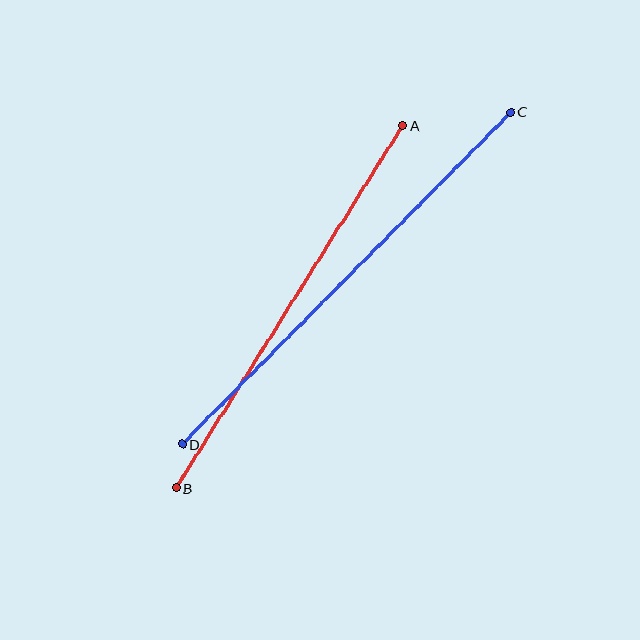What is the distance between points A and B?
The distance is approximately 427 pixels.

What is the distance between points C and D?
The distance is approximately 467 pixels.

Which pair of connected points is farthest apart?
Points C and D are farthest apart.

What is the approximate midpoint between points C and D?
The midpoint is at approximately (346, 278) pixels.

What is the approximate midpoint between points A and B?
The midpoint is at approximately (289, 307) pixels.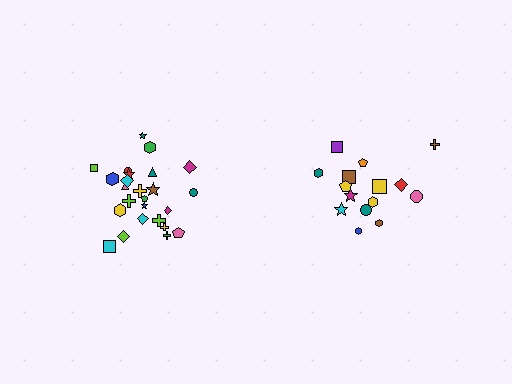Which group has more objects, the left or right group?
The left group.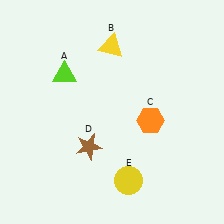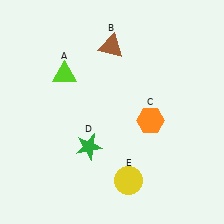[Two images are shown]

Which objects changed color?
B changed from yellow to brown. D changed from brown to green.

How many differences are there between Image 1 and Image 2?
There are 2 differences between the two images.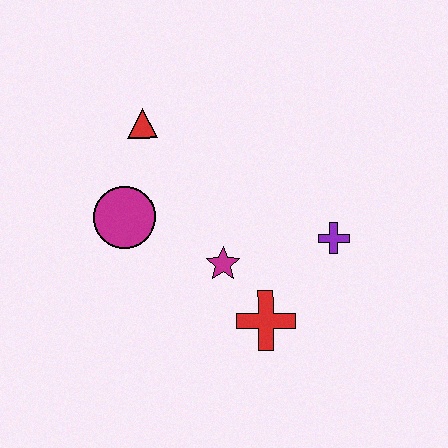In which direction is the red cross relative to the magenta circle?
The red cross is to the right of the magenta circle.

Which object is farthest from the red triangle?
The red cross is farthest from the red triangle.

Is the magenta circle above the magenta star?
Yes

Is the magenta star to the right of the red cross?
No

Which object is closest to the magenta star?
The red cross is closest to the magenta star.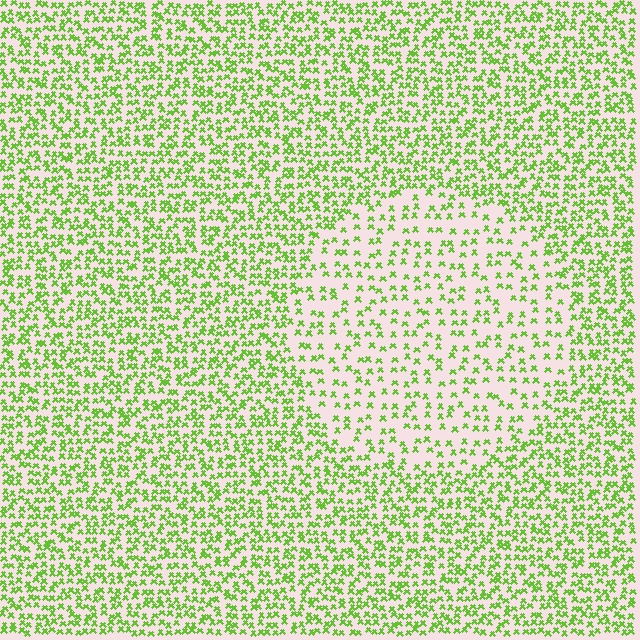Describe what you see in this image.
The image contains small lime elements arranged at two different densities. A circle-shaped region is visible where the elements are less densely packed than the surrounding area.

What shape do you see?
I see a circle.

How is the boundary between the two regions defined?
The boundary is defined by a change in element density (approximately 2.0x ratio). All elements are the same color, size, and shape.